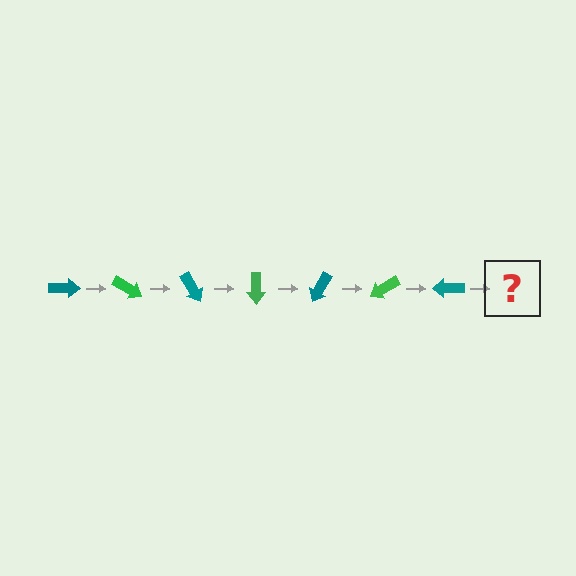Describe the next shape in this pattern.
It should be a green arrow, rotated 210 degrees from the start.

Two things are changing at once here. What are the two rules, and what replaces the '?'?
The two rules are that it rotates 30 degrees each step and the color cycles through teal and green. The '?' should be a green arrow, rotated 210 degrees from the start.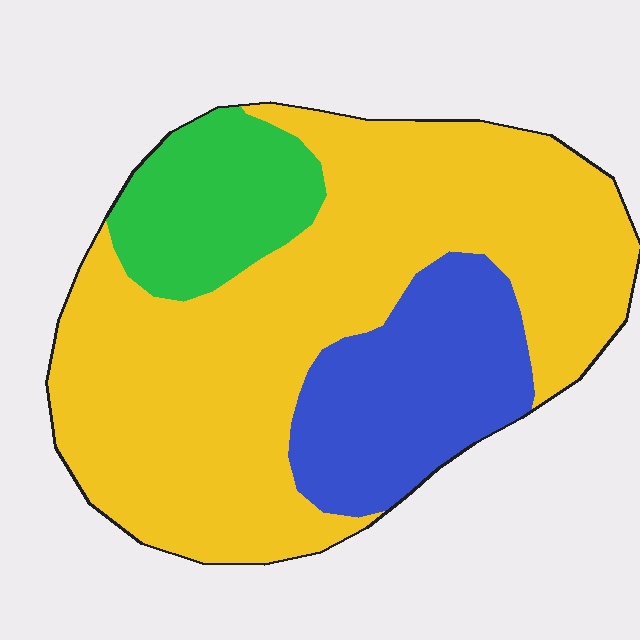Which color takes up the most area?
Yellow, at roughly 65%.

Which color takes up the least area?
Green, at roughly 15%.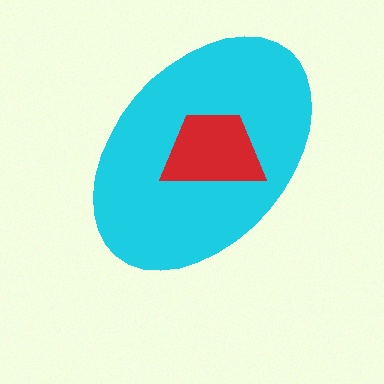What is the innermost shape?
The red trapezoid.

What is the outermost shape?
The cyan ellipse.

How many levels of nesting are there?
2.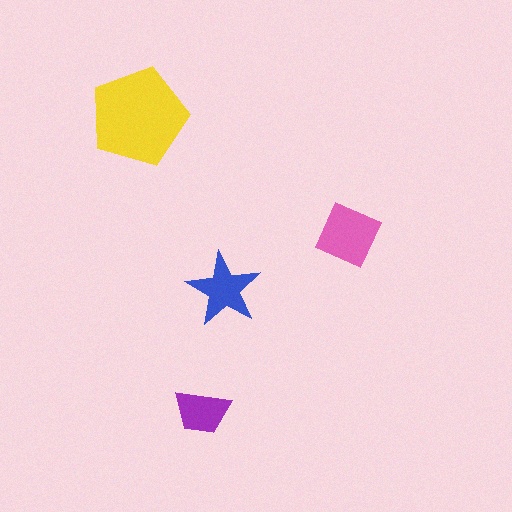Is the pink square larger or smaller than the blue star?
Larger.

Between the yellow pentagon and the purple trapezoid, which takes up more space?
The yellow pentagon.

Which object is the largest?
The yellow pentagon.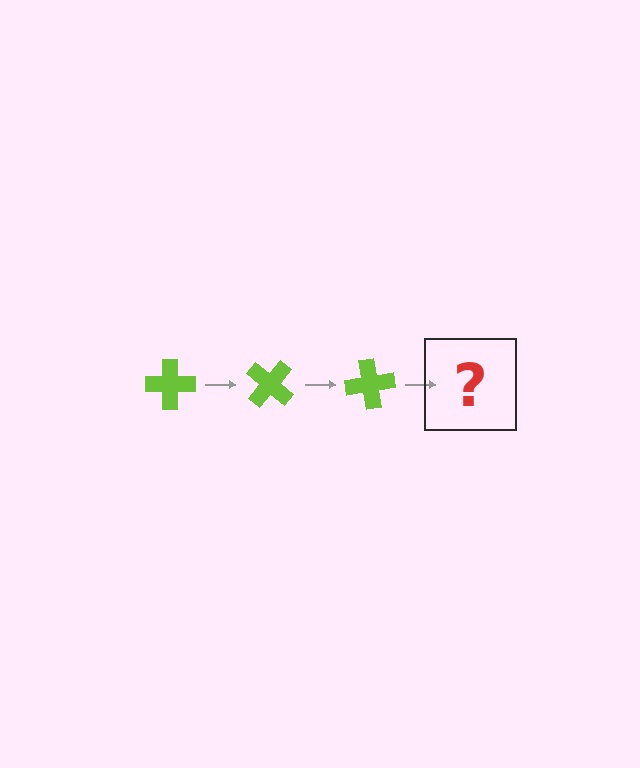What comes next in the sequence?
The next element should be a lime cross rotated 120 degrees.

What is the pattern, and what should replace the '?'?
The pattern is that the cross rotates 40 degrees each step. The '?' should be a lime cross rotated 120 degrees.